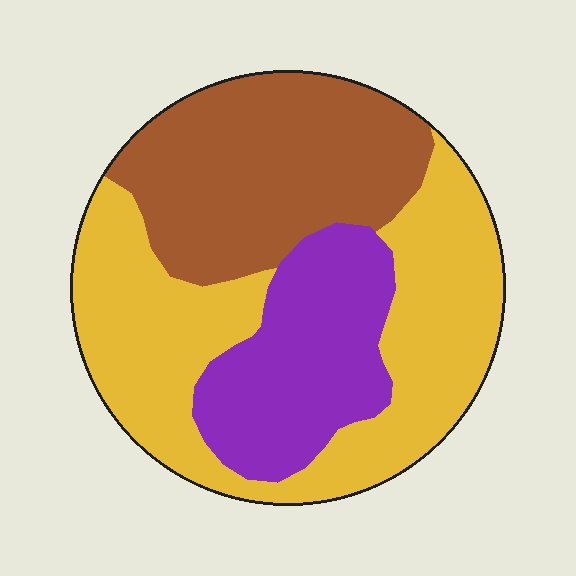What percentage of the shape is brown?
Brown takes up about one third (1/3) of the shape.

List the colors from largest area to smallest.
From largest to smallest: yellow, brown, purple.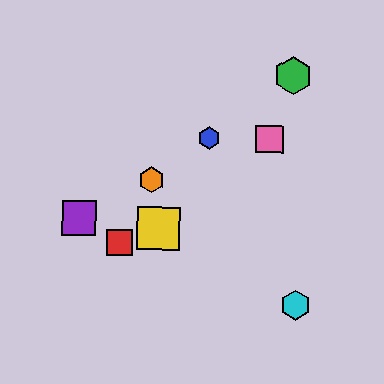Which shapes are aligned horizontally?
The blue hexagon, the pink square are aligned horizontally.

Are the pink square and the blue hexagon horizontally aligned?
Yes, both are at y≈139.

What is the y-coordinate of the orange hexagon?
The orange hexagon is at y≈180.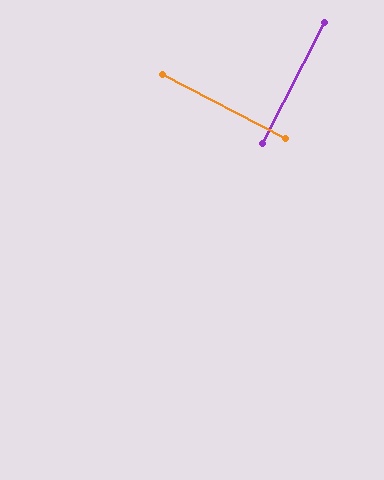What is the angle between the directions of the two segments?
Approximately 90 degrees.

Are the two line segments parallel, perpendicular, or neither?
Perpendicular — they meet at approximately 90°.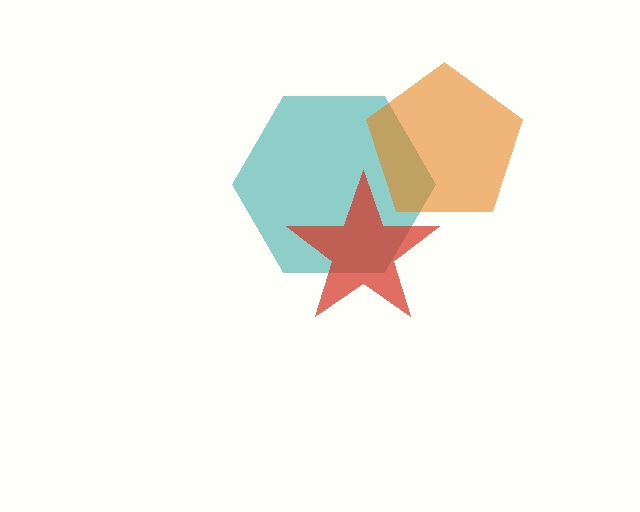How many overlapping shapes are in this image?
There are 3 overlapping shapes in the image.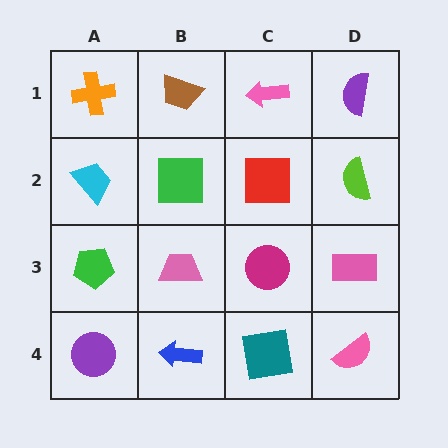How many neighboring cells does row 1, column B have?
3.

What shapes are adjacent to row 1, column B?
A green square (row 2, column B), an orange cross (row 1, column A), a pink arrow (row 1, column C).